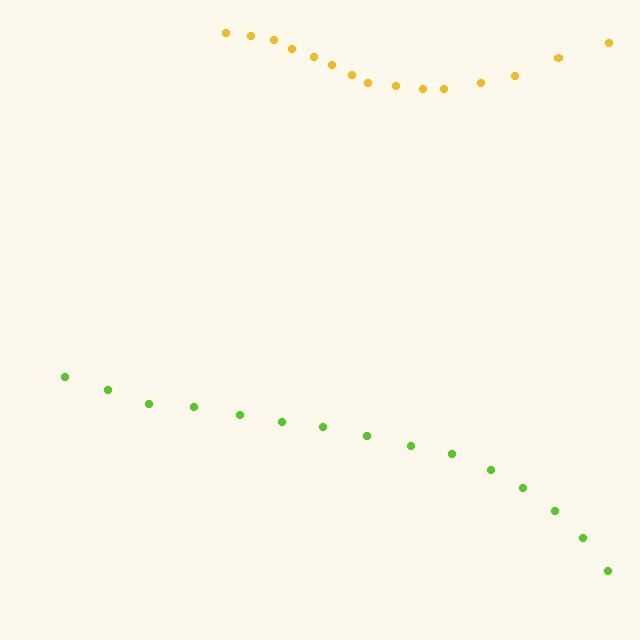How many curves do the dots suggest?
There are 2 distinct paths.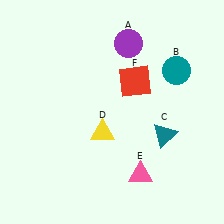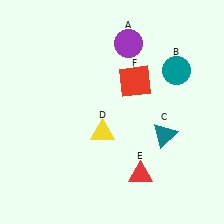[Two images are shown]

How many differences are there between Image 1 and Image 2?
There is 1 difference between the two images.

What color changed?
The triangle (E) changed from pink in Image 1 to red in Image 2.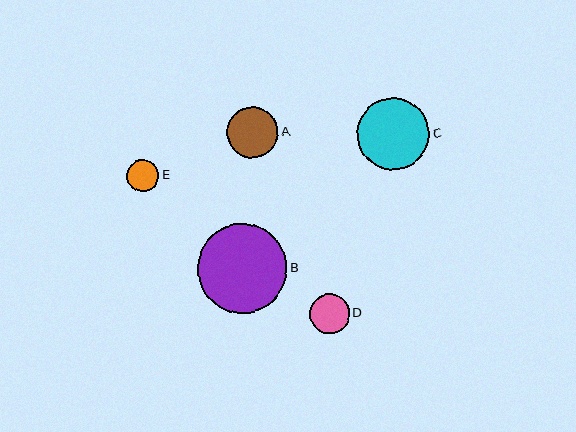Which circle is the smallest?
Circle E is the smallest with a size of approximately 32 pixels.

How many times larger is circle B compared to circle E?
Circle B is approximately 2.8 times the size of circle E.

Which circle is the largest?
Circle B is the largest with a size of approximately 90 pixels.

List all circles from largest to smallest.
From largest to smallest: B, C, A, D, E.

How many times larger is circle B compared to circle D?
Circle B is approximately 2.3 times the size of circle D.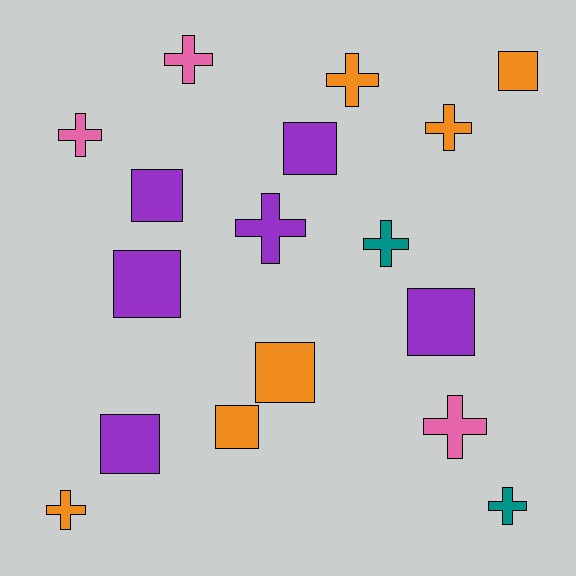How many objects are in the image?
There are 17 objects.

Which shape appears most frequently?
Cross, with 9 objects.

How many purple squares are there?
There are 5 purple squares.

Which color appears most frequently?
Orange, with 6 objects.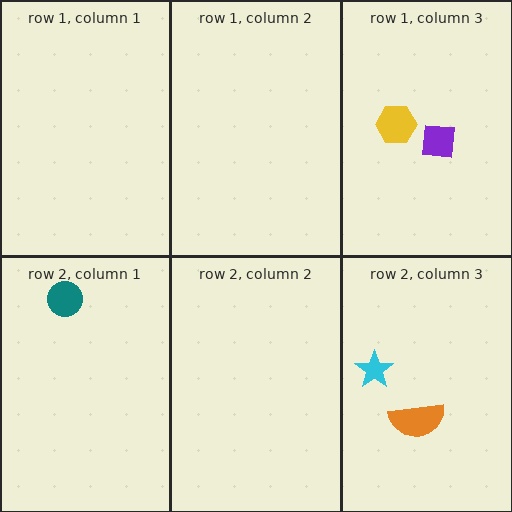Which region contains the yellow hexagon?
The row 1, column 3 region.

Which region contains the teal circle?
The row 2, column 1 region.